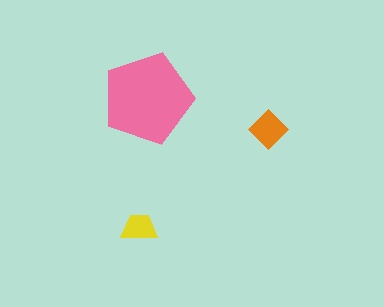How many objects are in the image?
There are 3 objects in the image.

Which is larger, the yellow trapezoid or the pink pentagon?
The pink pentagon.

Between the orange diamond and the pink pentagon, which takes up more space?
The pink pentagon.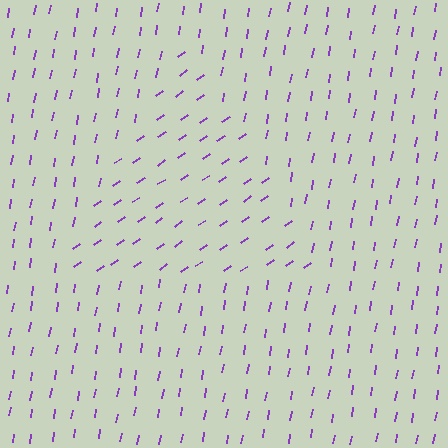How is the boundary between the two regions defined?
The boundary is defined purely by a change in line orientation (approximately 45 degrees difference). All lines are the same color and thickness.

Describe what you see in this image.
The image is filled with small purple line segments. A triangle region in the image has lines oriented differently from the surrounding lines, creating a visible texture boundary.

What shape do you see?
I see a triangle.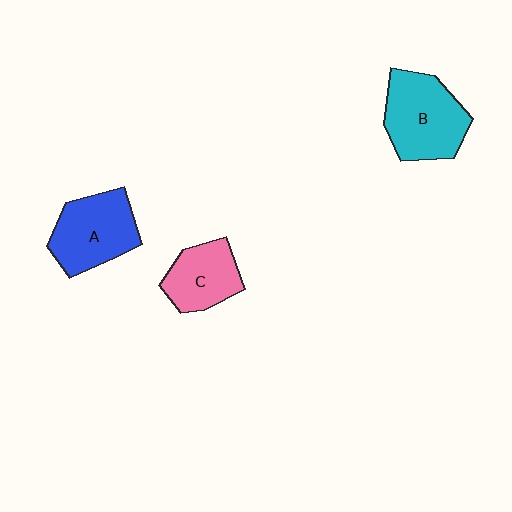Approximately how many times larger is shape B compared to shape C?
Approximately 1.4 times.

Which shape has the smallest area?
Shape C (pink).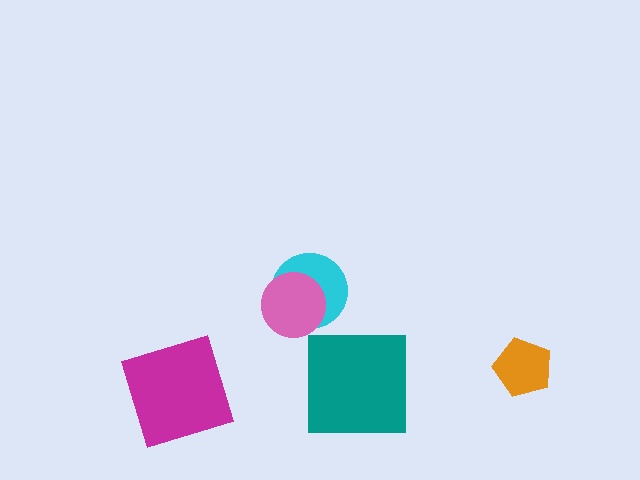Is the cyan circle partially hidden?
Yes, it is partially covered by another shape.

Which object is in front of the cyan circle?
The pink circle is in front of the cyan circle.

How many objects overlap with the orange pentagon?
0 objects overlap with the orange pentagon.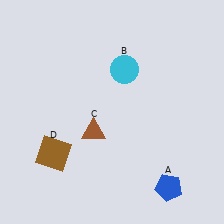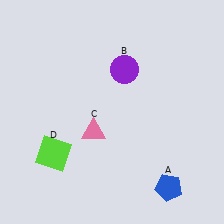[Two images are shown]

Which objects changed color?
B changed from cyan to purple. C changed from brown to pink. D changed from brown to lime.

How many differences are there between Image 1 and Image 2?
There are 3 differences between the two images.